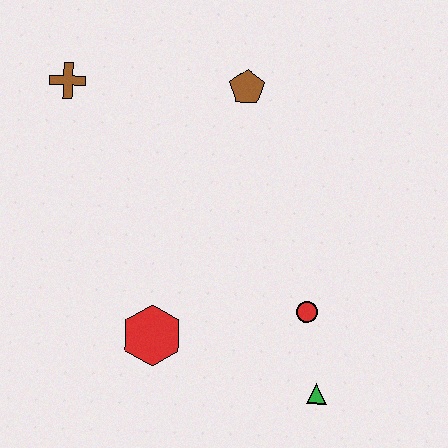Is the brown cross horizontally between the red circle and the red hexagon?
No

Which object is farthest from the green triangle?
The brown cross is farthest from the green triangle.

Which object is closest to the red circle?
The green triangle is closest to the red circle.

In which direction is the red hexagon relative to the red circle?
The red hexagon is to the left of the red circle.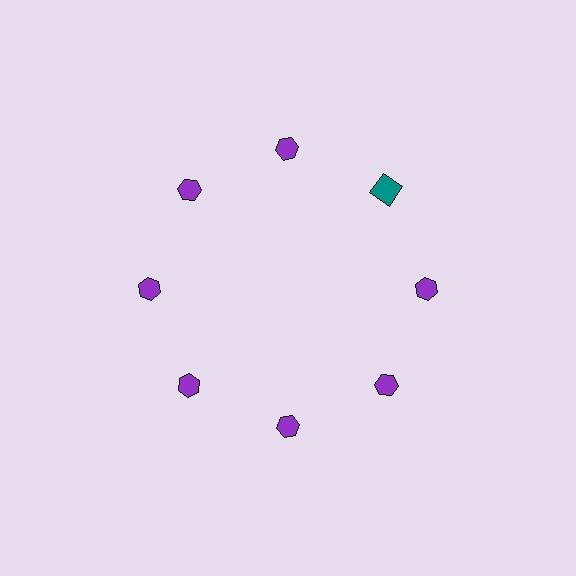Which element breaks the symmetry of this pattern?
The teal square at roughly the 2 o'clock position breaks the symmetry. All other shapes are purple hexagons.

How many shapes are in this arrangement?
There are 8 shapes arranged in a ring pattern.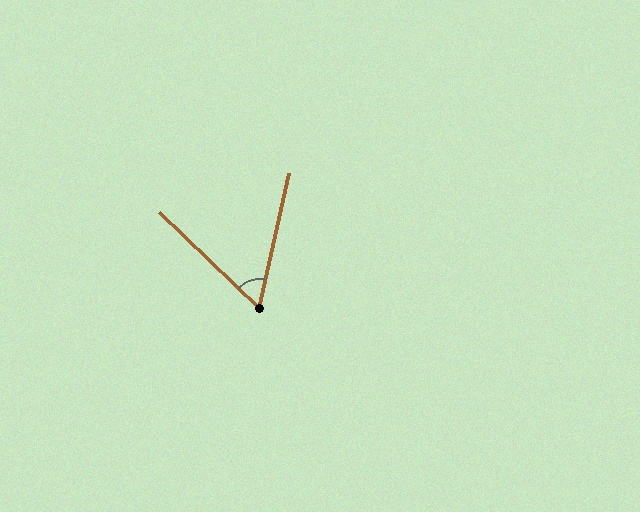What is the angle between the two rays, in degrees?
Approximately 59 degrees.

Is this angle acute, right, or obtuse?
It is acute.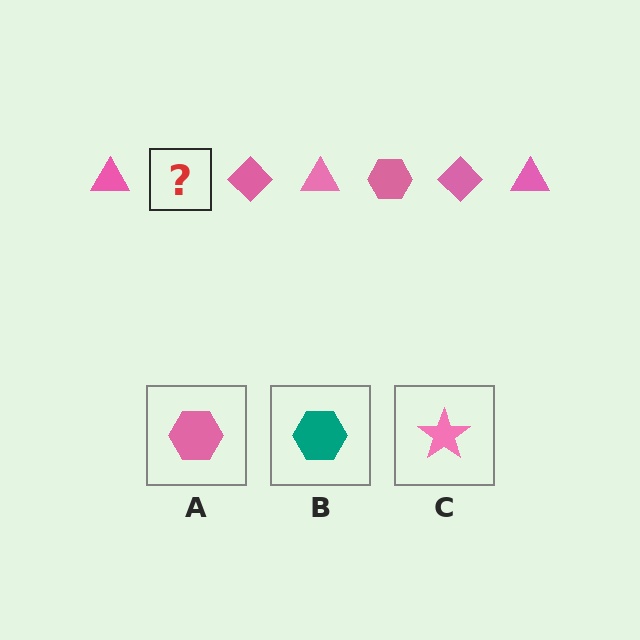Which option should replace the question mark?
Option A.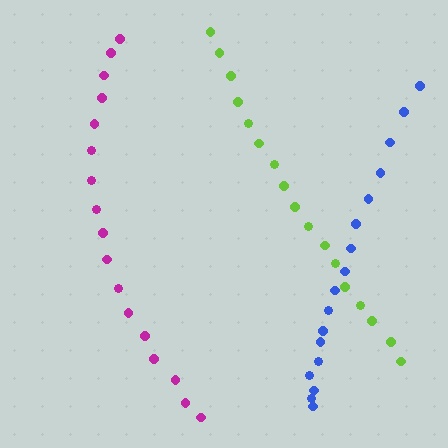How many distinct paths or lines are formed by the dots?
There are 3 distinct paths.